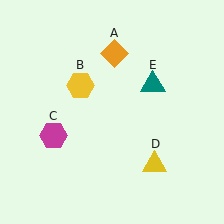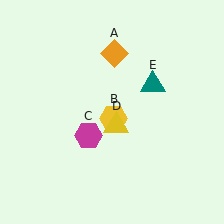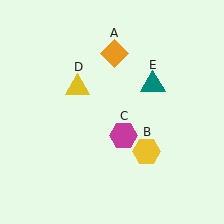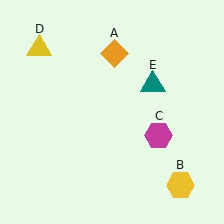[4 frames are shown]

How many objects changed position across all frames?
3 objects changed position: yellow hexagon (object B), magenta hexagon (object C), yellow triangle (object D).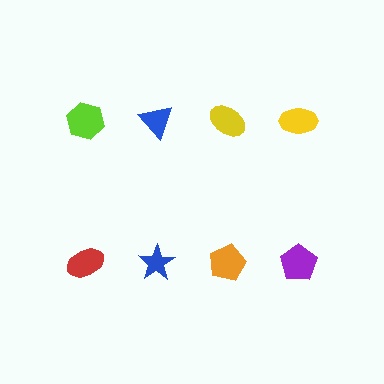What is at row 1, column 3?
A yellow ellipse.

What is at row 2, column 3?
An orange pentagon.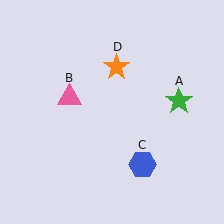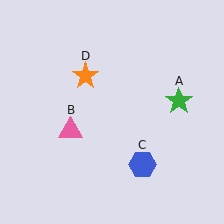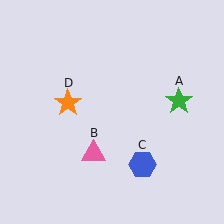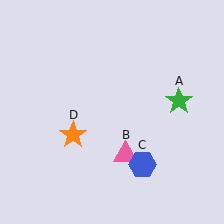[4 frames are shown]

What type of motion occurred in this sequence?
The pink triangle (object B), orange star (object D) rotated counterclockwise around the center of the scene.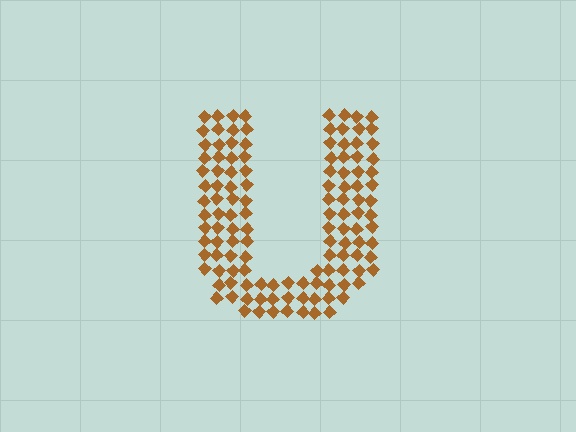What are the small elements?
The small elements are diamonds.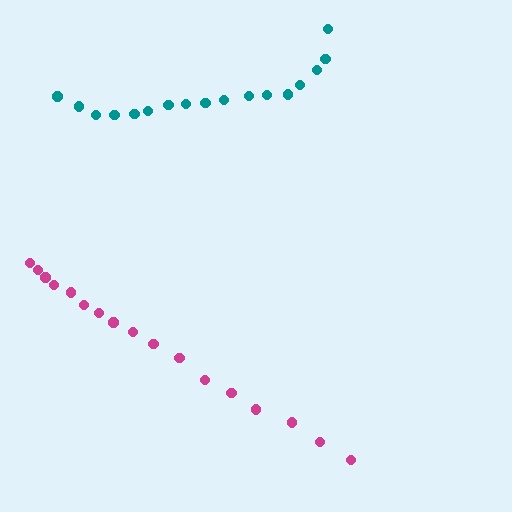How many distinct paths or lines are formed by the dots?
There are 2 distinct paths.